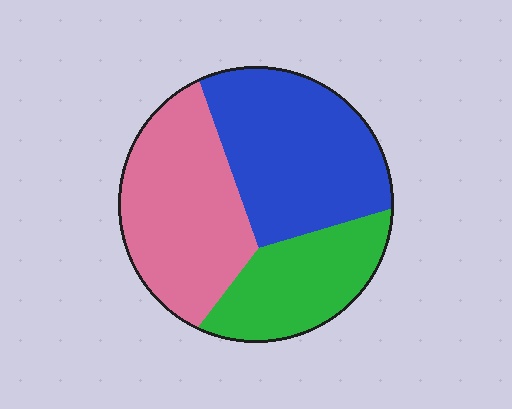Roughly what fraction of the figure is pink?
Pink takes up between a quarter and a half of the figure.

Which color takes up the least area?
Green, at roughly 25%.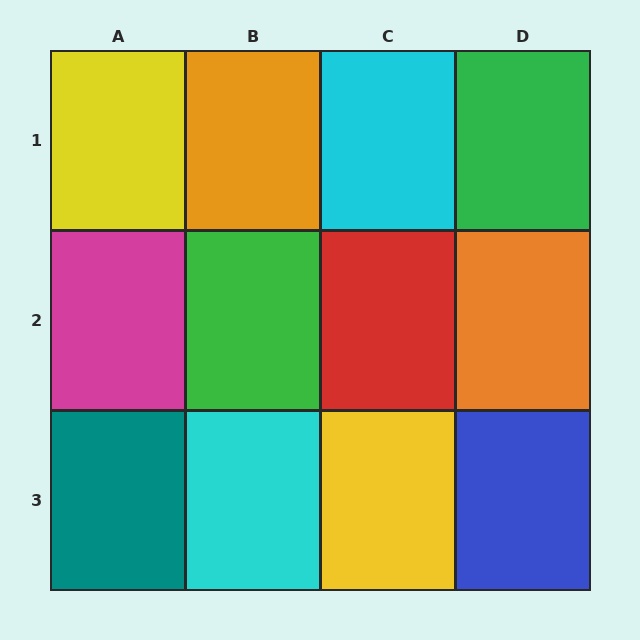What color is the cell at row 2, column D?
Orange.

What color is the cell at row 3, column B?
Cyan.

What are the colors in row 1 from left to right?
Yellow, orange, cyan, green.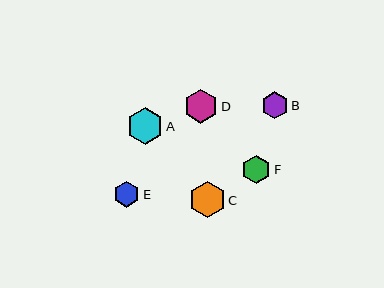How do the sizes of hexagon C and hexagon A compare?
Hexagon C and hexagon A are approximately the same size.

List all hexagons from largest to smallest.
From largest to smallest: C, A, D, F, B, E.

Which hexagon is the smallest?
Hexagon E is the smallest with a size of approximately 26 pixels.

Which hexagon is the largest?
Hexagon C is the largest with a size of approximately 37 pixels.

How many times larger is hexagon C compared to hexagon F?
Hexagon C is approximately 1.3 times the size of hexagon F.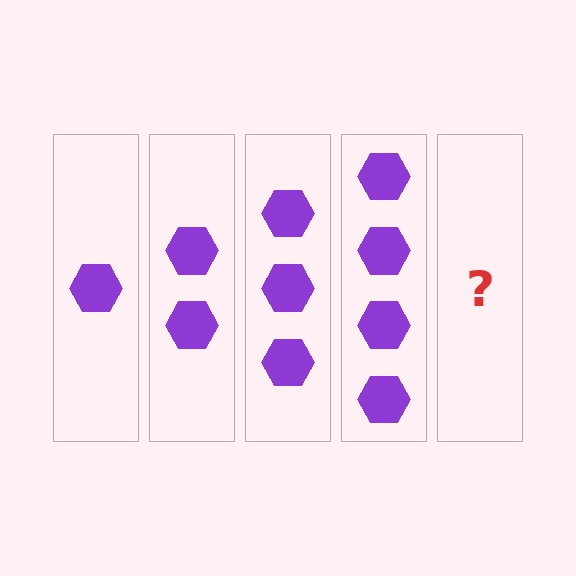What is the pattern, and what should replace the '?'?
The pattern is that each step adds one more hexagon. The '?' should be 5 hexagons.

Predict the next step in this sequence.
The next step is 5 hexagons.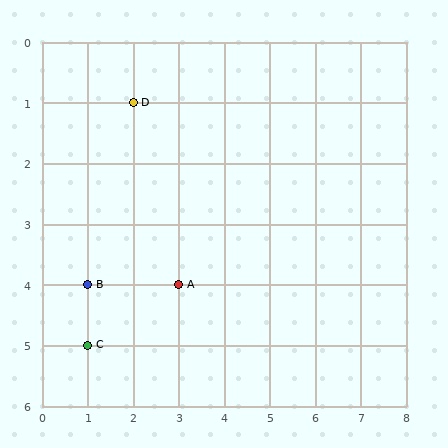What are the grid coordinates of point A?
Point A is at grid coordinates (3, 4).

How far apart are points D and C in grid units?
Points D and C are 1 column and 4 rows apart (about 4.1 grid units diagonally).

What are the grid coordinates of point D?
Point D is at grid coordinates (2, 1).